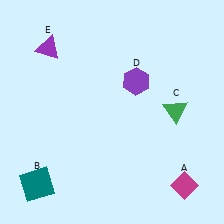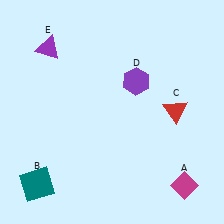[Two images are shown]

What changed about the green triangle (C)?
In Image 1, C is green. In Image 2, it changed to red.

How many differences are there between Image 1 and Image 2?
There is 1 difference between the two images.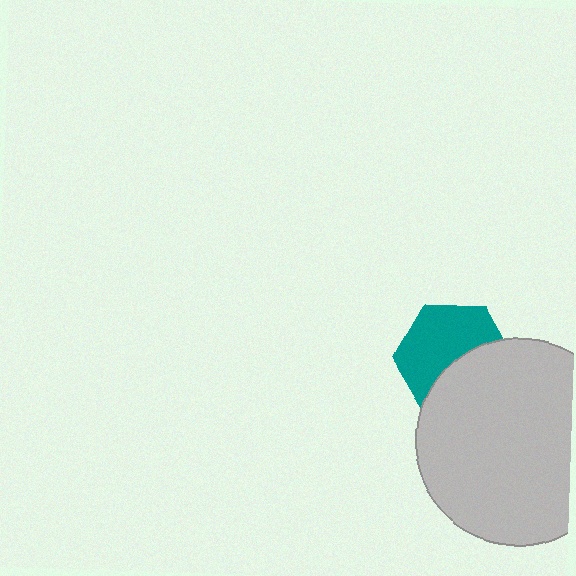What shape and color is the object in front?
The object in front is a light gray circle.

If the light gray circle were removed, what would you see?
You would see the complete teal hexagon.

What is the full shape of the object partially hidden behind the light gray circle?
The partially hidden object is a teal hexagon.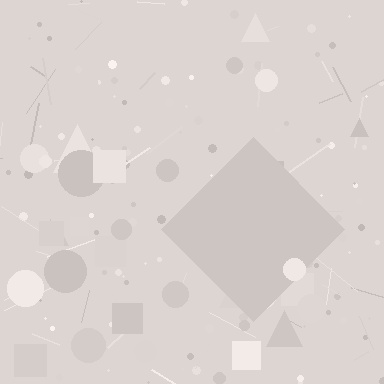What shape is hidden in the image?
A diamond is hidden in the image.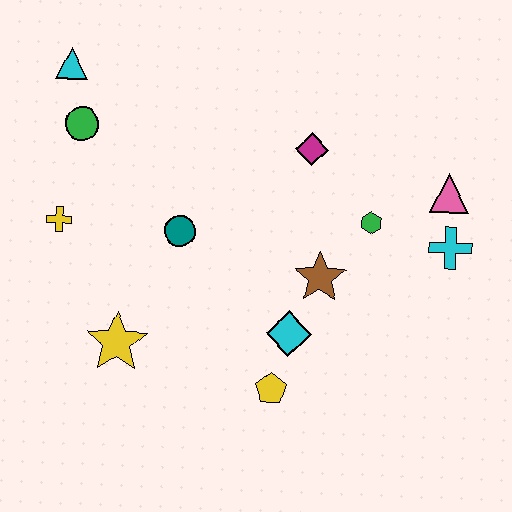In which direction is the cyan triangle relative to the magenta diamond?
The cyan triangle is to the left of the magenta diamond.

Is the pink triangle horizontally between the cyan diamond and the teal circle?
No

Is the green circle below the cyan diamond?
No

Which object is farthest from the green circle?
The cyan cross is farthest from the green circle.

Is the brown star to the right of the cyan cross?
No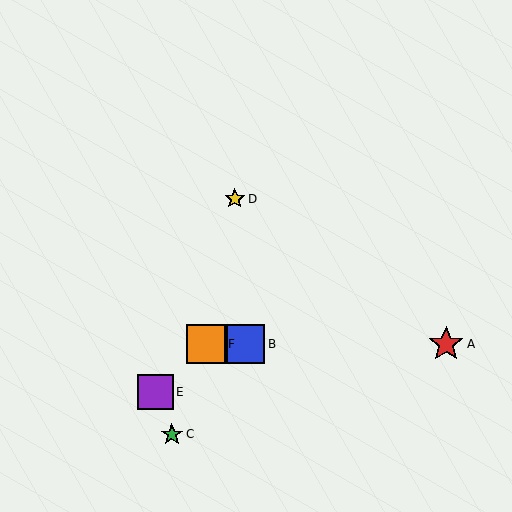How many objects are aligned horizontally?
3 objects (A, B, F) are aligned horizontally.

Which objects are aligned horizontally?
Objects A, B, F are aligned horizontally.